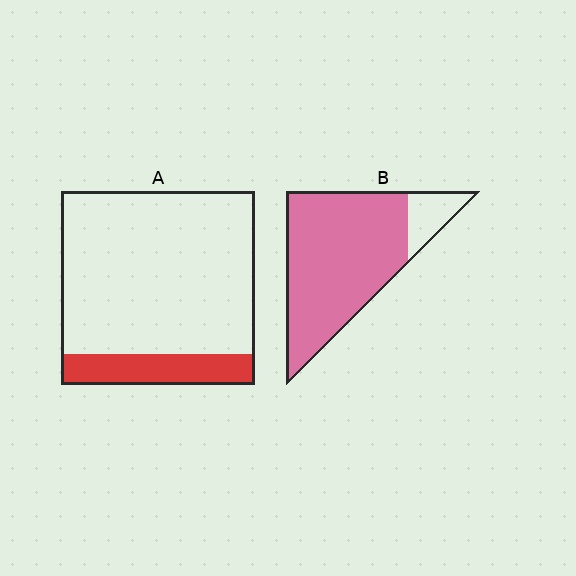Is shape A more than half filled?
No.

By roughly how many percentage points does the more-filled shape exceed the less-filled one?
By roughly 70 percentage points (B over A).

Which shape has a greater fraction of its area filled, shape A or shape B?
Shape B.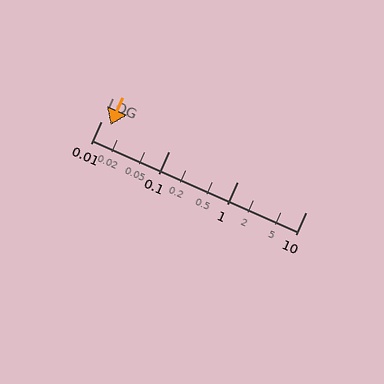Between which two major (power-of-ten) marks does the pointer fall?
The pointer is between 0.01 and 0.1.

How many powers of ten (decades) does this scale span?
The scale spans 3 decades, from 0.01 to 10.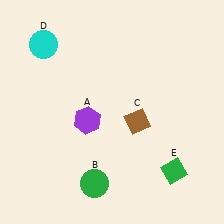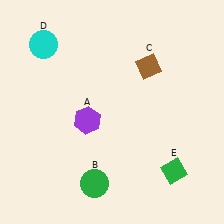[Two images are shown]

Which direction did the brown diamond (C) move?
The brown diamond (C) moved up.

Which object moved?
The brown diamond (C) moved up.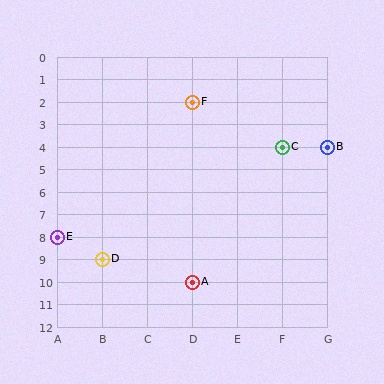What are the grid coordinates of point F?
Point F is at grid coordinates (D, 2).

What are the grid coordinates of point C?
Point C is at grid coordinates (F, 4).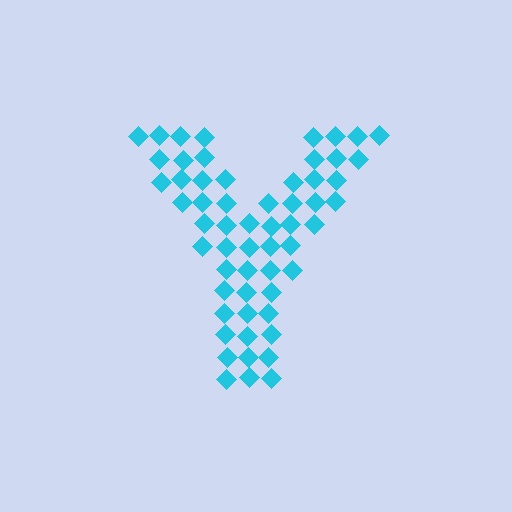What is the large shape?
The large shape is the letter Y.